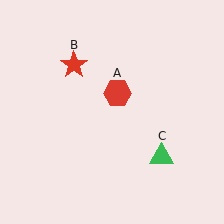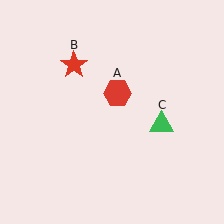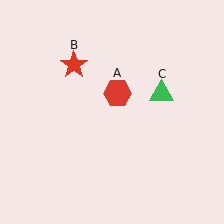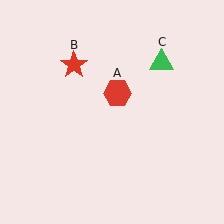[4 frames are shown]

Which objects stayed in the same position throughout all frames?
Red hexagon (object A) and red star (object B) remained stationary.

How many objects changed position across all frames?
1 object changed position: green triangle (object C).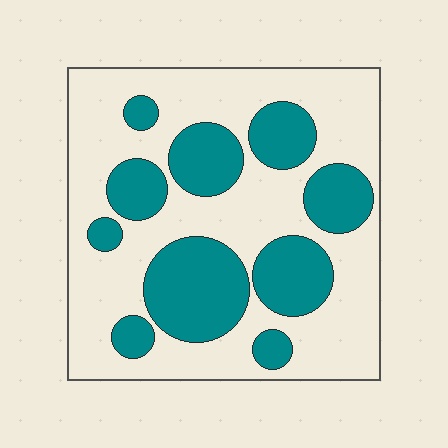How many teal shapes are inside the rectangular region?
10.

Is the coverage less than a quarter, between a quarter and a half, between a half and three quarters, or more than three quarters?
Between a quarter and a half.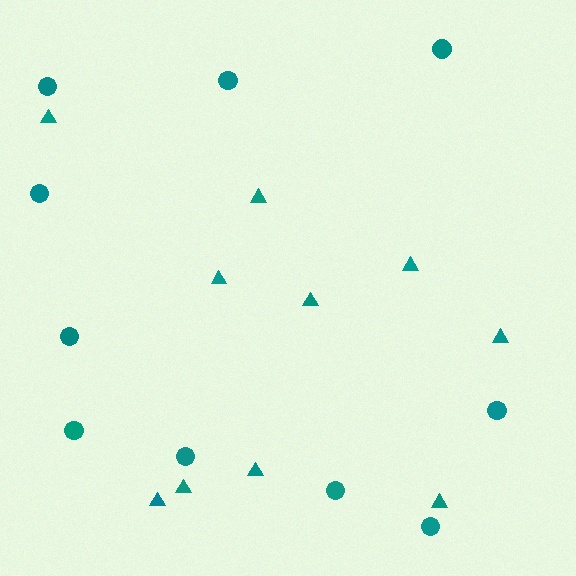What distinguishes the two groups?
There are 2 groups: one group of circles (10) and one group of triangles (10).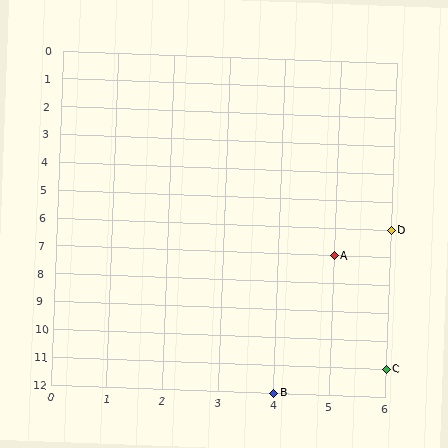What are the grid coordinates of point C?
Point C is at grid coordinates (6, 11).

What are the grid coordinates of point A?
Point A is at grid coordinates (5, 7).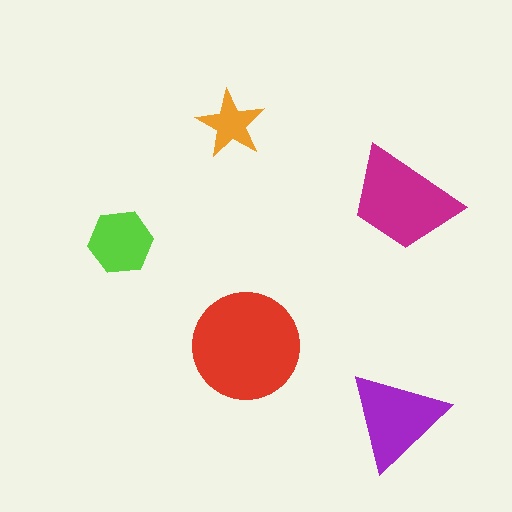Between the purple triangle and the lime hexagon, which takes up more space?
The purple triangle.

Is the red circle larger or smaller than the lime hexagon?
Larger.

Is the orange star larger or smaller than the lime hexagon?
Smaller.